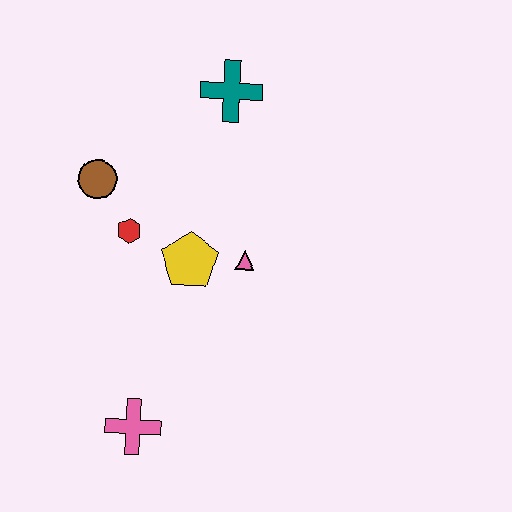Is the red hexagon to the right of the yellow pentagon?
No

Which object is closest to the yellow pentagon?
The pink triangle is closest to the yellow pentagon.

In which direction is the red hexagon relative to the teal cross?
The red hexagon is below the teal cross.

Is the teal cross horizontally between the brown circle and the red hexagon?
No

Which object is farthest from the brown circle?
The pink cross is farthest from the brown circle.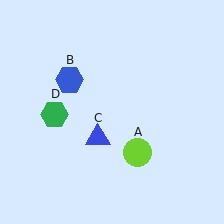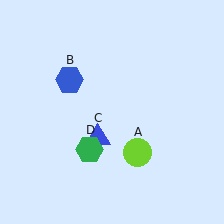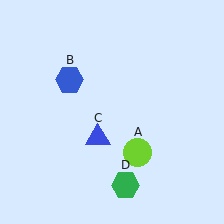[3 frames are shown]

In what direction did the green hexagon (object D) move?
The green hexagon (object D) moved down and to the right.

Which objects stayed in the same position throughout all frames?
Lime circle (object A) and blue hexagon (object B) and blue triangle (object C) remained stationary.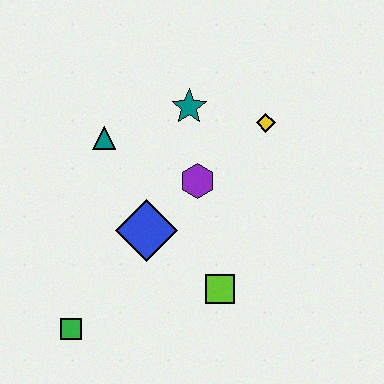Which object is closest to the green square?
The blue diamond is closest to the green square.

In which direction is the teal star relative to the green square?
The teal star is above the green square.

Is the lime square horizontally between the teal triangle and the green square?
No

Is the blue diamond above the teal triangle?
No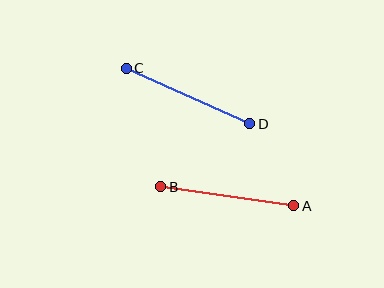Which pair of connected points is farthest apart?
Points C and D are farthest apart.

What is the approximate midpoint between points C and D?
The midpoint is at approximately (188, 96) pixels.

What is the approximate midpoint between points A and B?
The midpoint is at approximately (227, 196) pixels.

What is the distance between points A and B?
The distance is approximately 134 pixels.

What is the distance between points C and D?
The distance is approximately 135 pixels.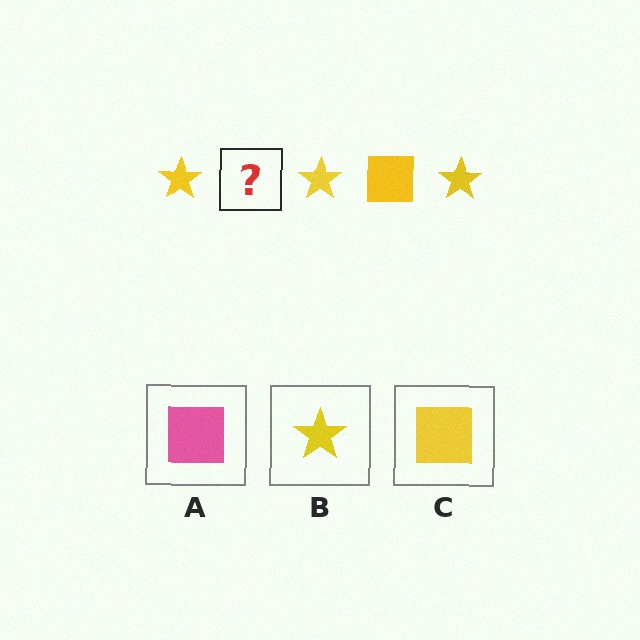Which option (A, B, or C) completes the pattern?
C.